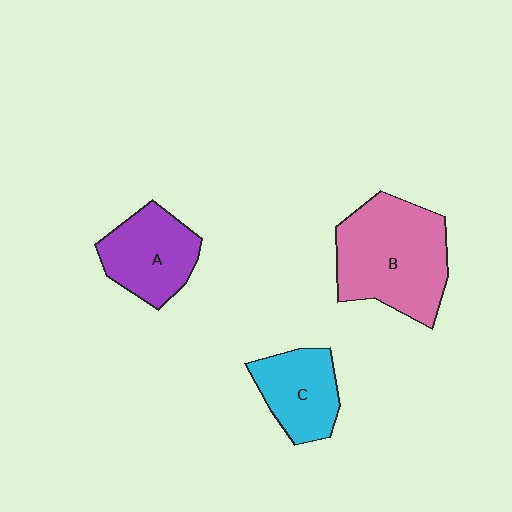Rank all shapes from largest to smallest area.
From largest to smallest: B (pink), A (purple), C (cyan).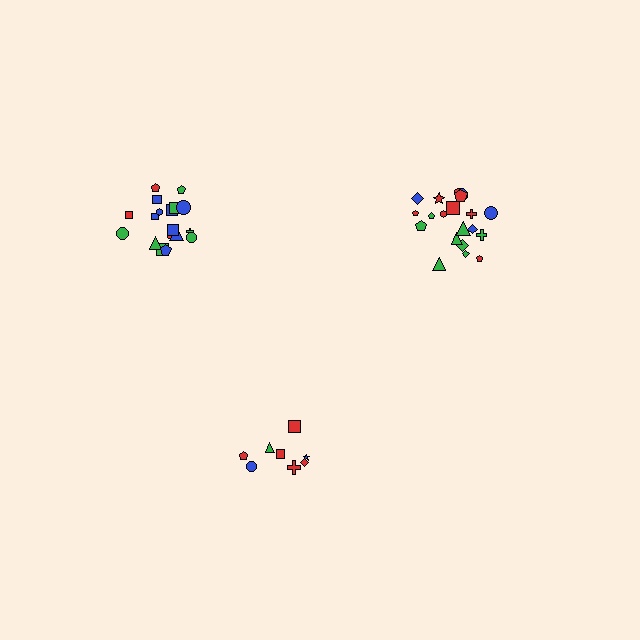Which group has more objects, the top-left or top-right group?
The top-right group.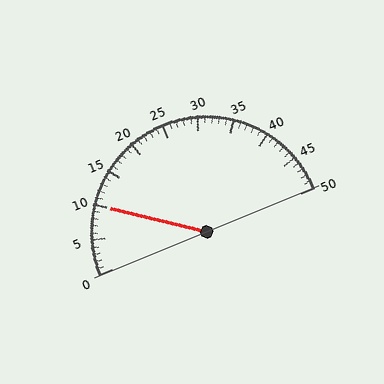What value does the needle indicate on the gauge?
The needle indicates approximately 10.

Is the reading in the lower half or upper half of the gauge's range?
The reading is in the lower half of the range (0 to 50).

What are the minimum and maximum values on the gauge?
The gauge ranges from 0 to 50.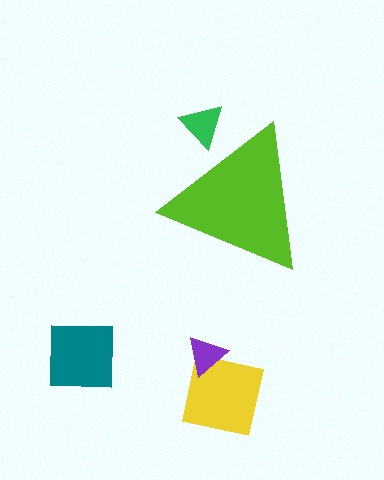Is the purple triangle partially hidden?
No, the purple triangle is fully visible.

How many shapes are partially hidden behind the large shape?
1 shape is partially hidden.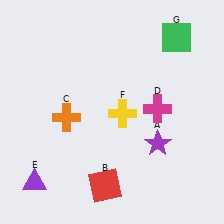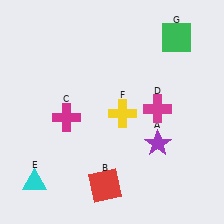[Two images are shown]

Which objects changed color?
C changed from orange to magenta. E changed from purple to cyan.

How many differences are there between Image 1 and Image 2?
There are 2 differences between the two images.